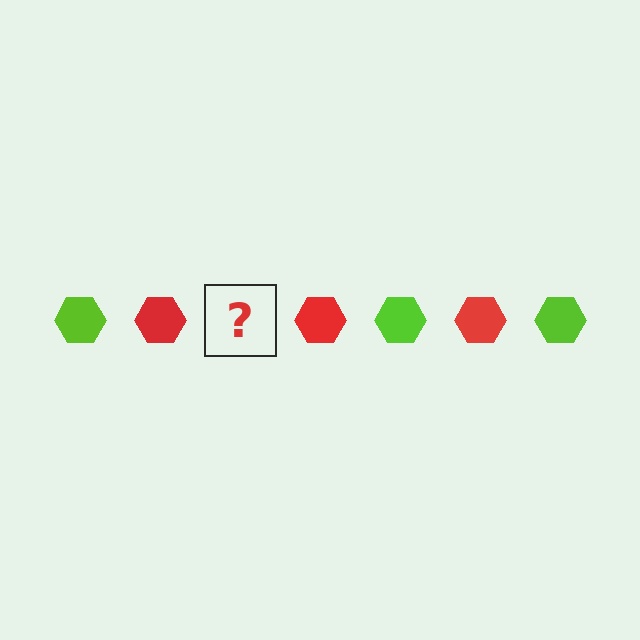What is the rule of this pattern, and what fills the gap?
The rule is that the pattern cycles through lime, red hexagons. The gap should be filled with a lime hexagon.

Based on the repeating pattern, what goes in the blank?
The blank should be a lime hexagon.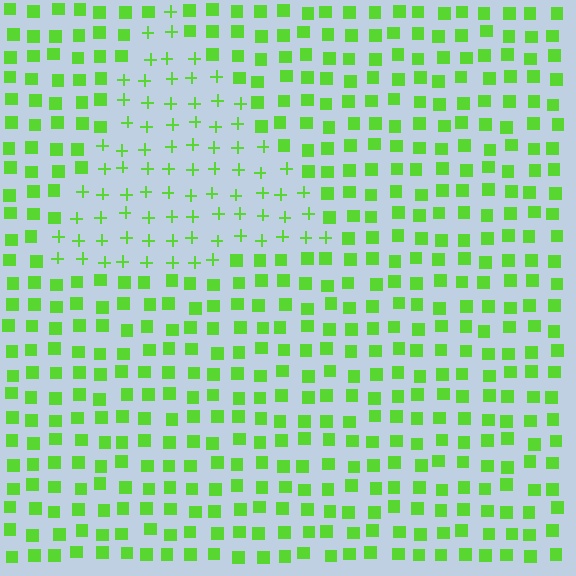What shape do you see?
I see a triangle.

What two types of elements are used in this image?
The image uses plus signs inside the triangle region and squares outside it.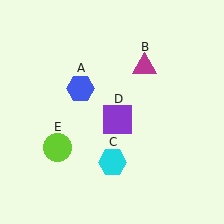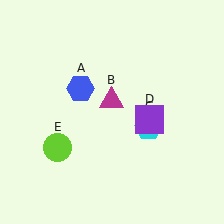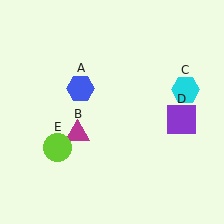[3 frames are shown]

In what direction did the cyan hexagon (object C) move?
The cyan hexagon (object C) moved up and to the right.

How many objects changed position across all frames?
3 objects changed position: magenta triangle (object B), cyan hexagon (object C), purple square (object D).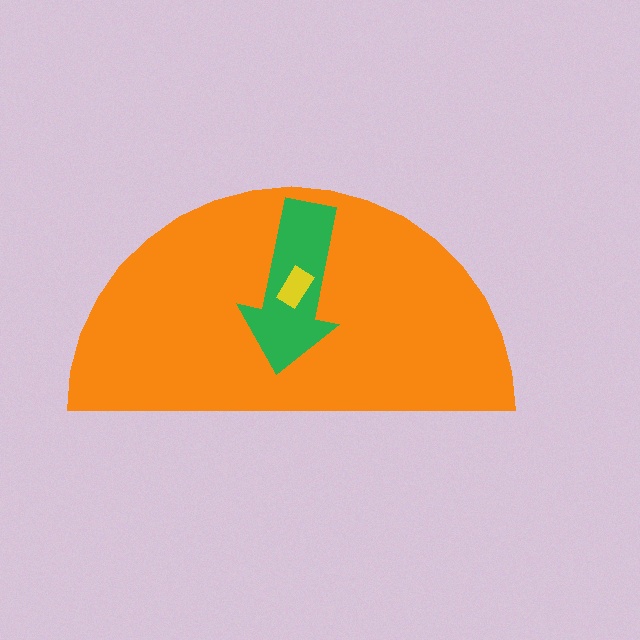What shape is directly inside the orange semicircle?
The green arrow.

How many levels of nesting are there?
3.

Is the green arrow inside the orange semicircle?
Yes.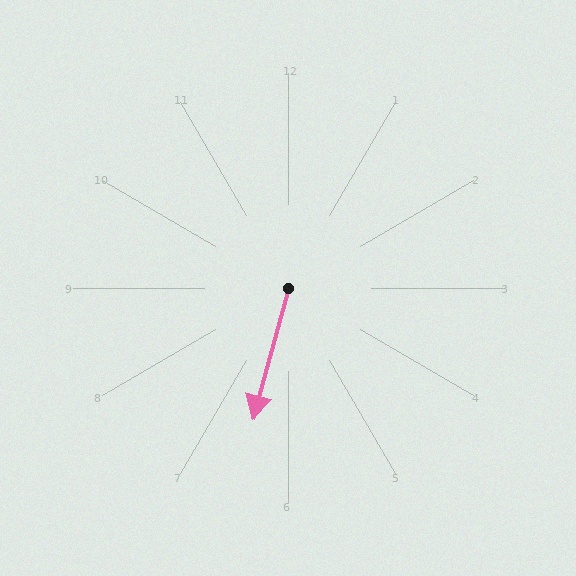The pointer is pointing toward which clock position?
Roughly 7 o'clock.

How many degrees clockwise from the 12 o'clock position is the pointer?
Approximately 195 degrees.